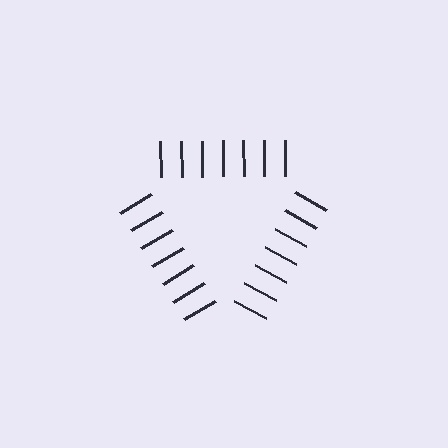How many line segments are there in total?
21 — 7 along each of the 3 edges.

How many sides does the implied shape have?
3 sides — the line-ends trace a triangle.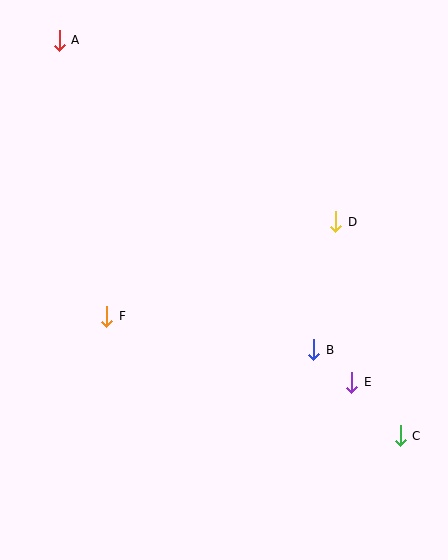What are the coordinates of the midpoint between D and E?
The midpoint between D and E is at (344, 302).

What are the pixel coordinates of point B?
Point B is at (314, 350).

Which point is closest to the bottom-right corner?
Point C is closest to the bottom-right corner.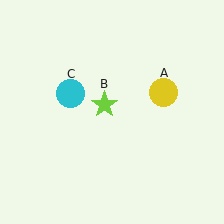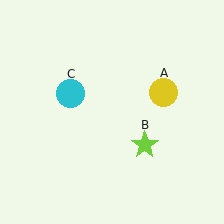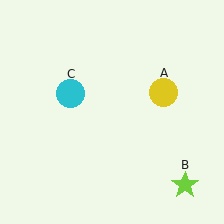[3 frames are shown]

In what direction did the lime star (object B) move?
The lime star (object B) moved down and to the right.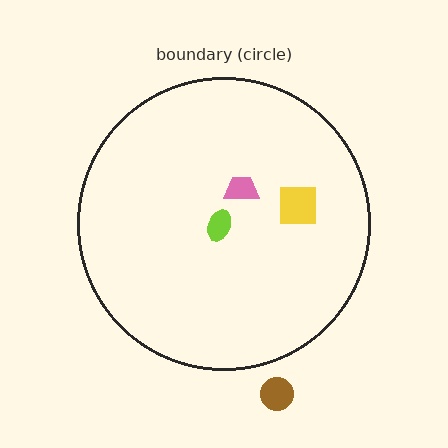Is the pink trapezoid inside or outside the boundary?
Inside.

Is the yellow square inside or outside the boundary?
Inside.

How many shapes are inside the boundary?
3 inside, 1 outside.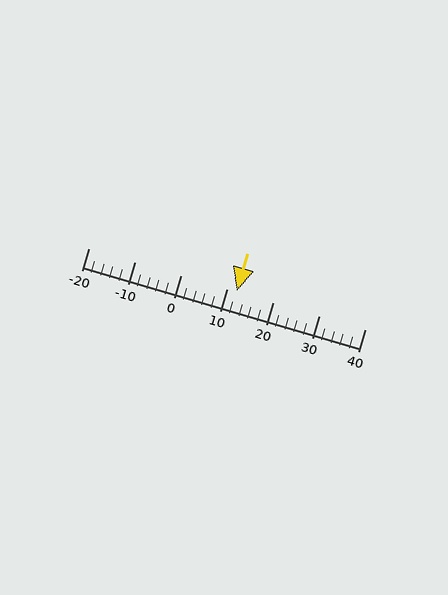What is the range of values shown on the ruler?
The ruler shows values from -20 to 40.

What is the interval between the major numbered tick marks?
The major tick marks are spaced 10 units apart.